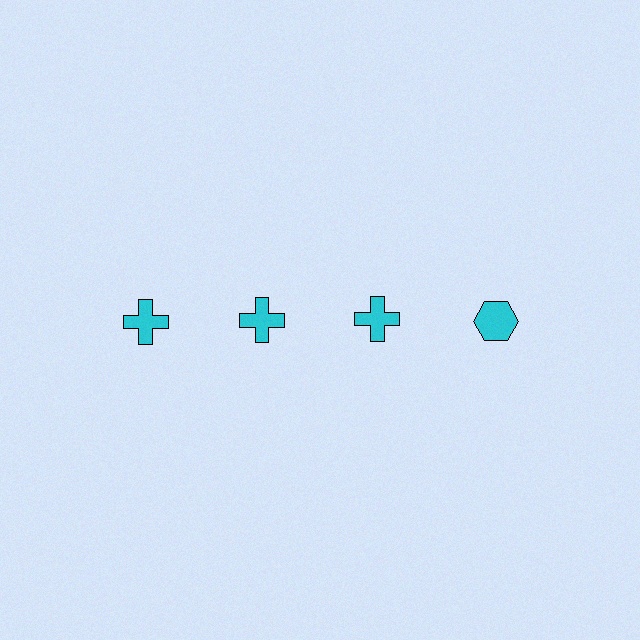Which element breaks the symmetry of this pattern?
The cyan hexagon in the top row, second from right column breaks the symmetry. All other shapes are cyan crosses.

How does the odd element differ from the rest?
It has a different shape: hexagon instead of cross.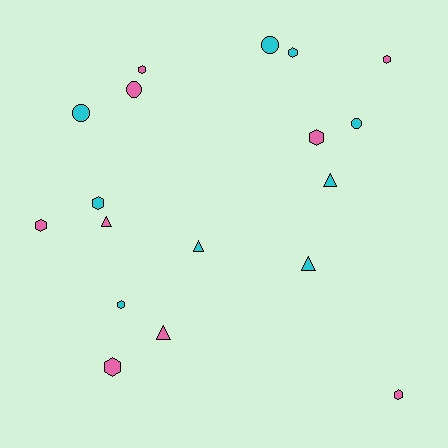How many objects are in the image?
There are 18 objects.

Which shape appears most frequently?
Hexagon, with 9 objects.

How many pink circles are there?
There is 1 pink circle.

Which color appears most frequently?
Pink, with 9 objects.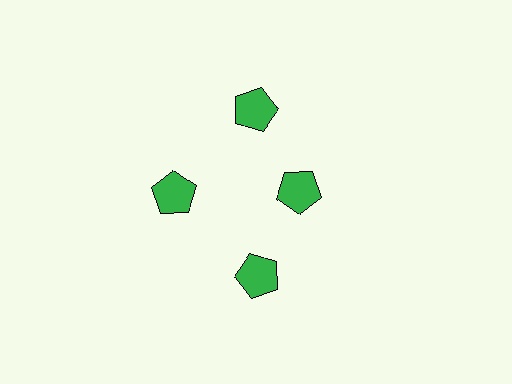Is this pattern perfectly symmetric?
No. The 4 green pentagons are arranged in a ring, but one element near the 3 o'clock position is pulled inward toward the center, breaking the 4-fold rotational symmetry.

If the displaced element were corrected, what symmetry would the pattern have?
It would have 4-fold rotational symmetry — the pattern would map onto itself every 90 degrees.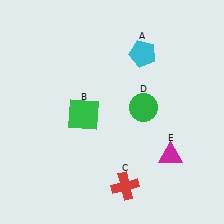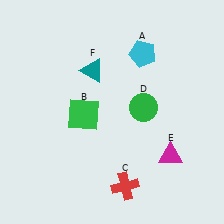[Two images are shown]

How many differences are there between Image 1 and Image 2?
There is 1 difference between the two images.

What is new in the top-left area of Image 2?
A teal triangle (F) was added in the top-left area of Image 2.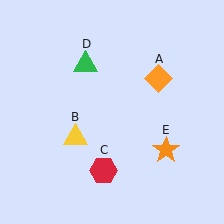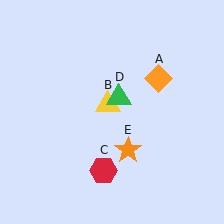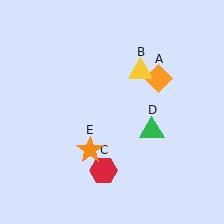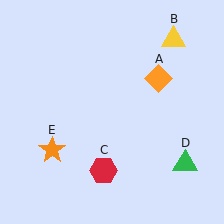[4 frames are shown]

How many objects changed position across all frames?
3 objects changed position: yellow triangle (object B), green triangle (object D), orange star (object E).